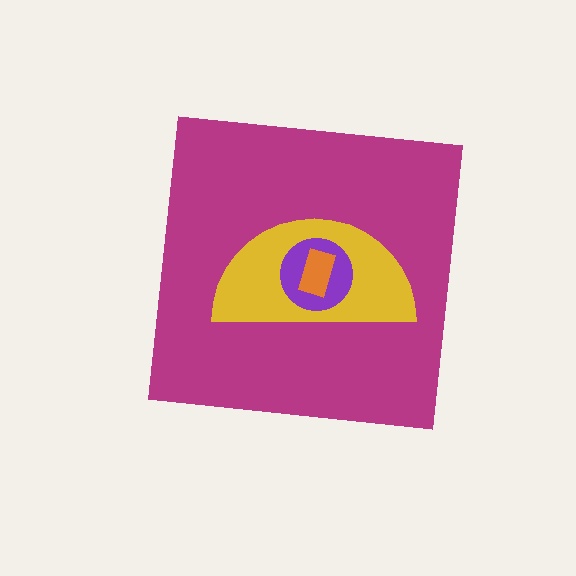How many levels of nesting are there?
4.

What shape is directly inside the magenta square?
The yellow semicircle.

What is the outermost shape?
The magenta square.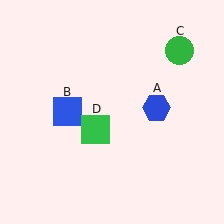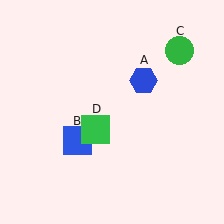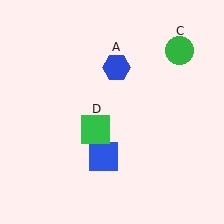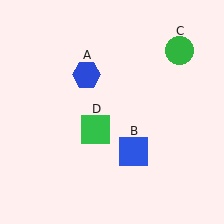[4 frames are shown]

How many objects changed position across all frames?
2 objects changed position: blue hexagon (object A), blue square (object B).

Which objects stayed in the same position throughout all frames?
Green circle (object C) and green square (object D) remained stationary.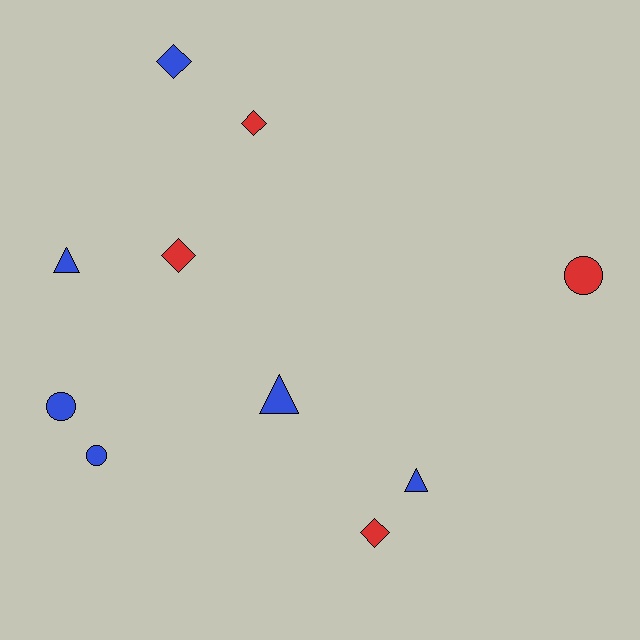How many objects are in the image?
There are 10 objects.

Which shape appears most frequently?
Diamond, with 4 objects.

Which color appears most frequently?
Blue, with 6 objects.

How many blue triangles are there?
There are 3 blue triangles.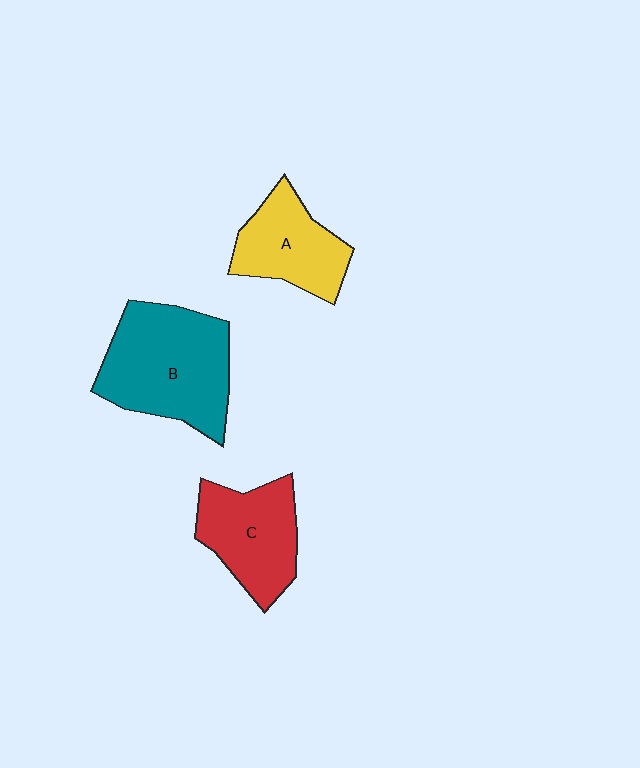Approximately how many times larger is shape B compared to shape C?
Approximately 1.4 times.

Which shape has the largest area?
Shape B (teal).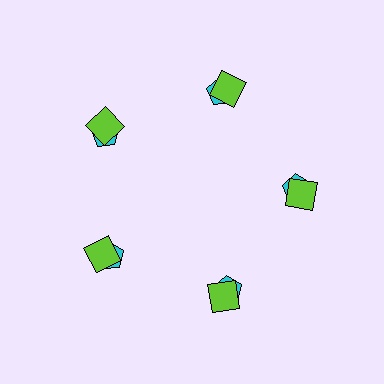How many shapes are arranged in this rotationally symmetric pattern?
There are 10 shapes, arranged in 5 groups of 2.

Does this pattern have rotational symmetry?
Yes, this pattern has 5-fold rotational symmetry. It looks the same after rotating 72 degrees around the center.